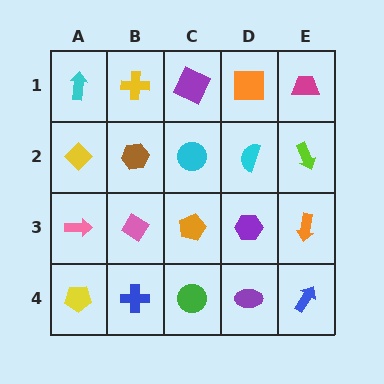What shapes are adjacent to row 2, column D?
An orange square (row 1, column D), a purple hexagon (row 3, column D), a cyan circle (row 2, column C), a lime arrow (row 2, column E).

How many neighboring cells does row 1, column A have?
2.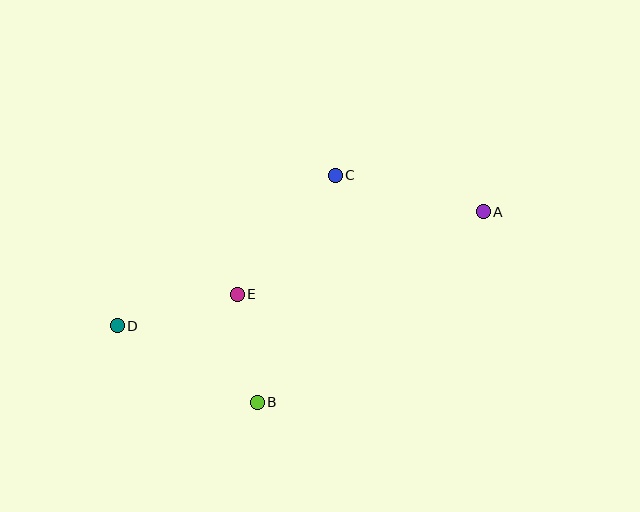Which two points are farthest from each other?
Points A and D are farthest from each other.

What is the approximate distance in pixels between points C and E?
The distance between C and E is approximately 154 pixels.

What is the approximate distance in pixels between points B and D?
The distance between B and D is approximately 159 pixels.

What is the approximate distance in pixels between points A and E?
The distance between A and E is approximately 260 pixels.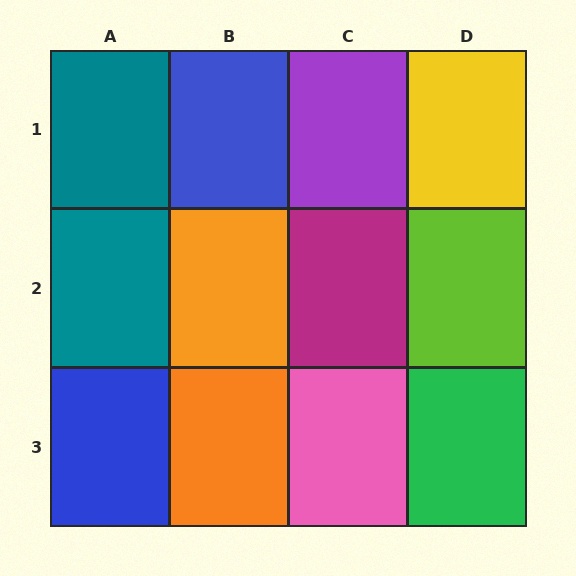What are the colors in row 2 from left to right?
Teal, orange, magenta, lime.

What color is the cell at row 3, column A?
Blue.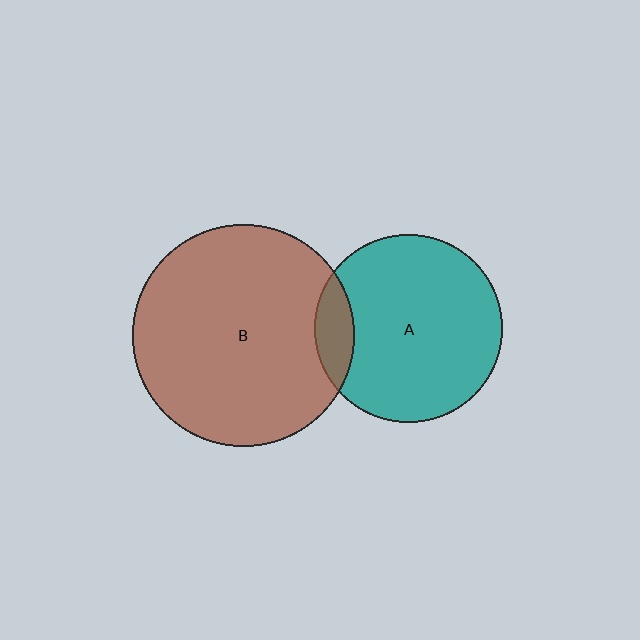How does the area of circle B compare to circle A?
Approximately 1.4 times.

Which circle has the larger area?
Circle B (brown).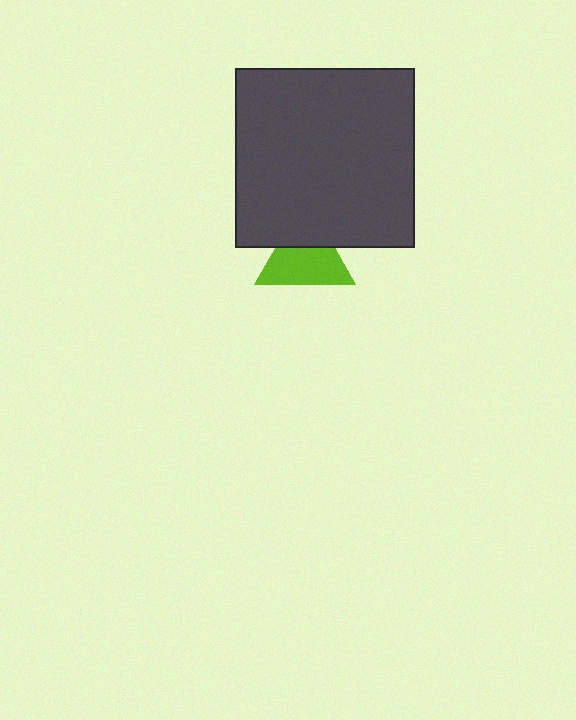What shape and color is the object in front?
The object in front is a dark gray square.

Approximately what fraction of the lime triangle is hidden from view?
Roughly 33% of the lime triangle is hidden behind the dark gray square.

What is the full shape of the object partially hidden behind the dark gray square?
The partially hidden object is a lime triangle.